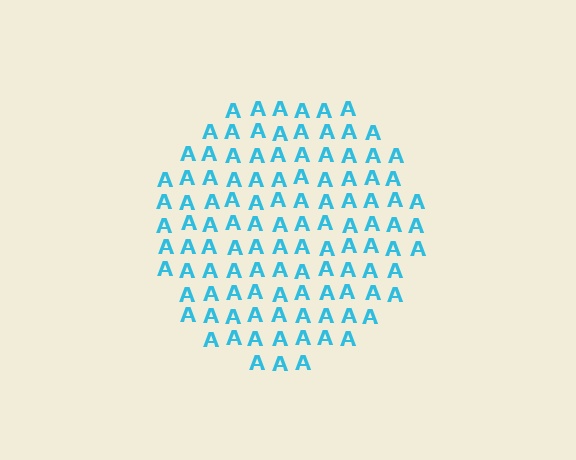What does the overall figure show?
The overall figure shows a circle.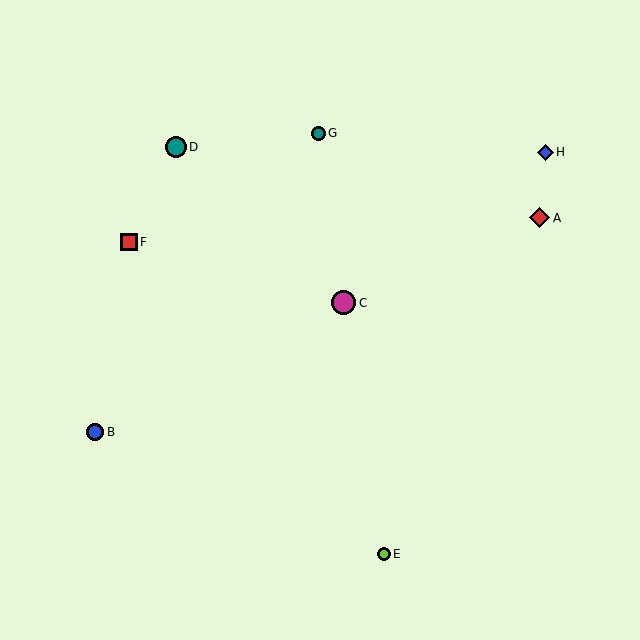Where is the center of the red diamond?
The center of the red diamond is at (540, 218).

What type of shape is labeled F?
Shape F is a red square.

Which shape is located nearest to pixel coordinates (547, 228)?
The red diamond (labeled A) at (540, 218) is nearest to that location.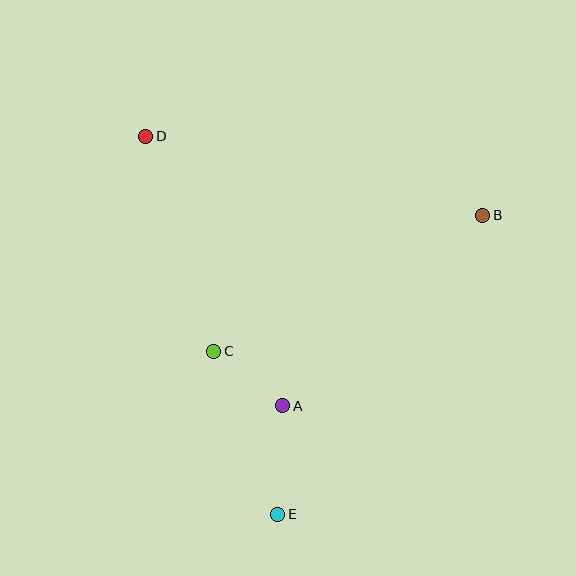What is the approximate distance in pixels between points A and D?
The distance between A and D is approximately 302 pixels.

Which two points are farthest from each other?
Points D and E are farthest from each other.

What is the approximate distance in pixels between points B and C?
The distance between B and C is approximately 302 pixels.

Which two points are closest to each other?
Points A and C are closest to each other.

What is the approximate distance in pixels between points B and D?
The distance between B and D is approximately 346 pixels.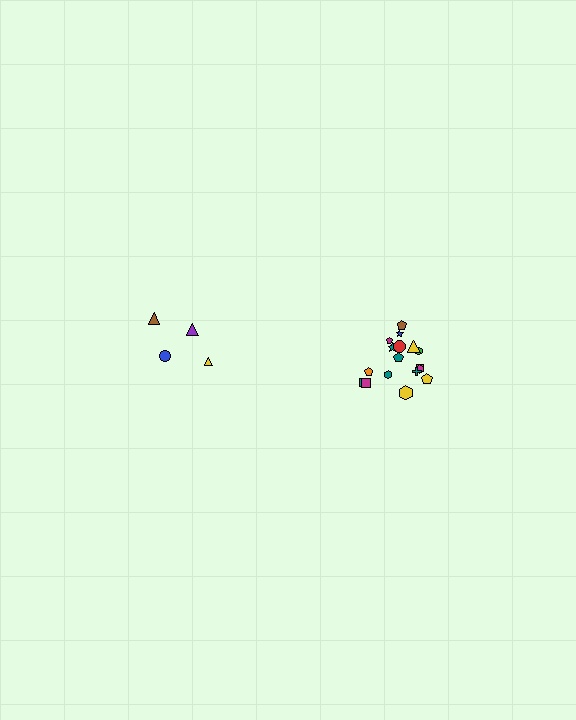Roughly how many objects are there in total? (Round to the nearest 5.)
Roughly 20 objects in total.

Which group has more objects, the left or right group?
The right group.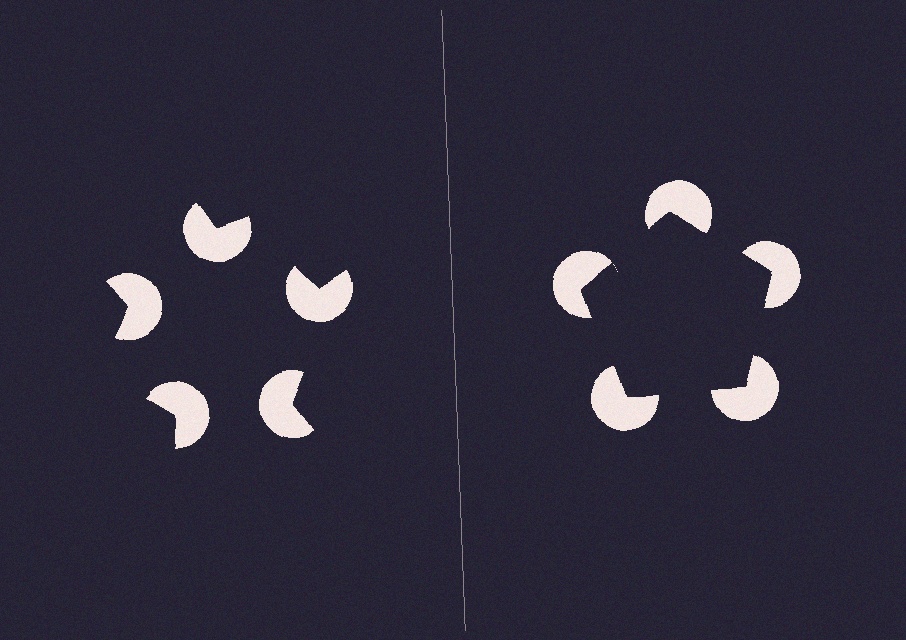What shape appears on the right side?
An illusory pentagon.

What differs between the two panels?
The pac-man discs are positioned identically on both sides; only the wedge orientations differ. On the right they align to a pentagon; on the left they are misaligned.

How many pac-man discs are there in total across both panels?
10 — 5 on each side.